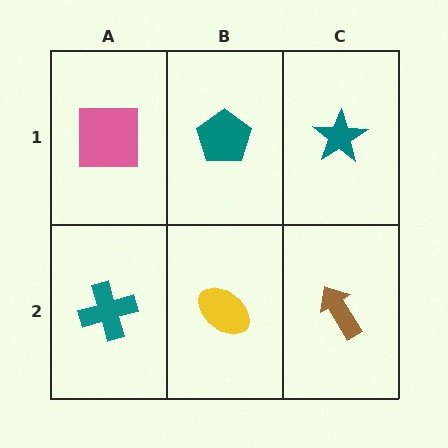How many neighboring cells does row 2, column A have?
2.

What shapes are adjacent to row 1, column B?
A yellow ellipse (row 2, column B), a pink square (row 1, column A), a teal star (row 1, column C).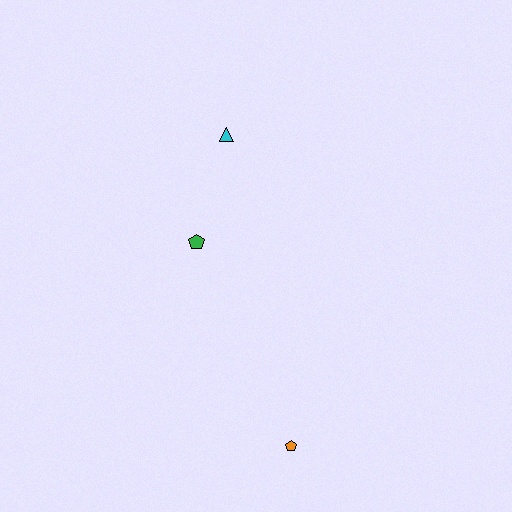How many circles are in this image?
There are no circles.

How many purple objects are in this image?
There are no purple objects.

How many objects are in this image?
There are 3 objects.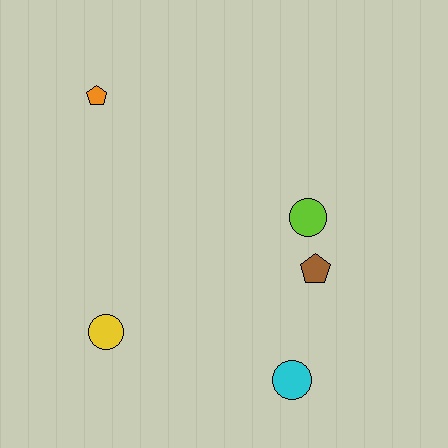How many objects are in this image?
There are 5 objects.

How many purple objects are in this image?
There are no purple objects.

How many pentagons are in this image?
There are 2 pentagons.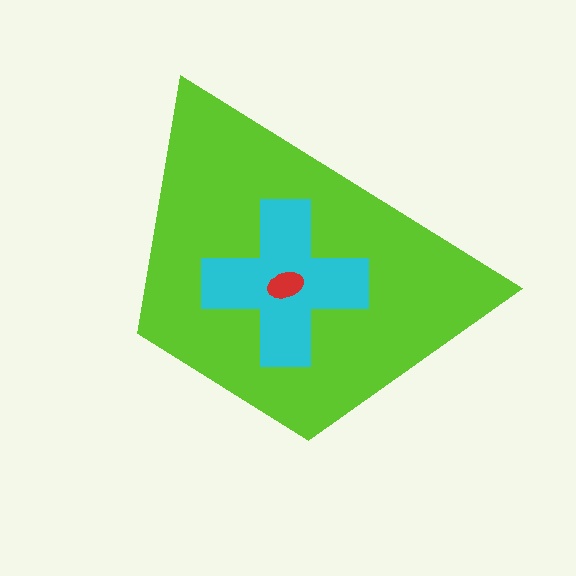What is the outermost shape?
The lime trapezoid.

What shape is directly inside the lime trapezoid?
The cyan cross.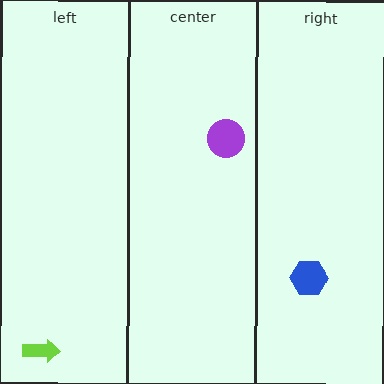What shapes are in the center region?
The purple circle.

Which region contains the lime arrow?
The left region.